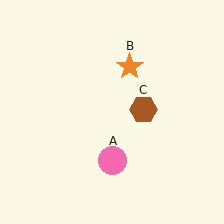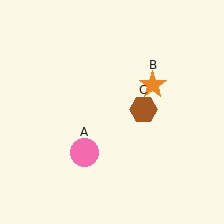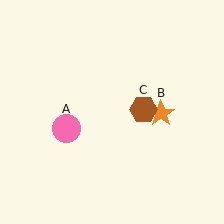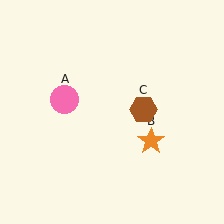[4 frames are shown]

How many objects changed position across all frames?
2 objects changed position: pink circle (object A), orange star (object B).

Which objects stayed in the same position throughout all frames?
Brown hexagon (object C) remained stationary.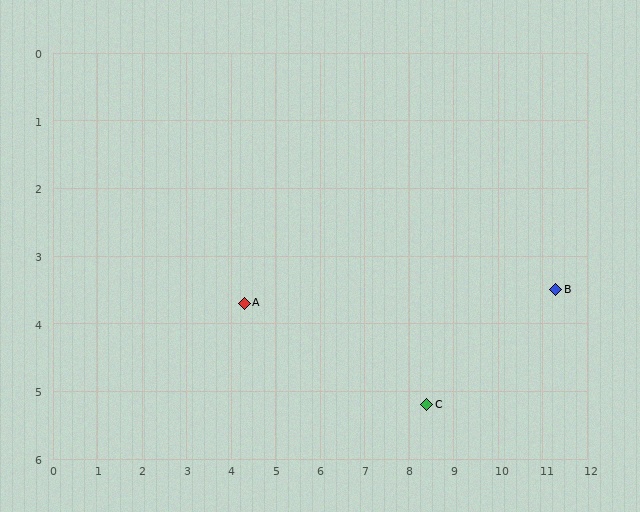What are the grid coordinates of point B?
Point B is at approximately (11.3, 3.5).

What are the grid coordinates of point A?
Point A is at approximately (4.3, 3.7).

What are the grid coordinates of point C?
Point C is at approximately (8.4, 5.2).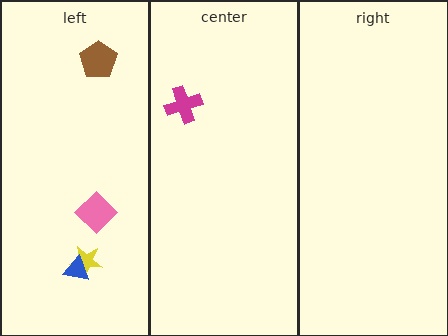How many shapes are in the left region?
4.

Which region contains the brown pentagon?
The left region.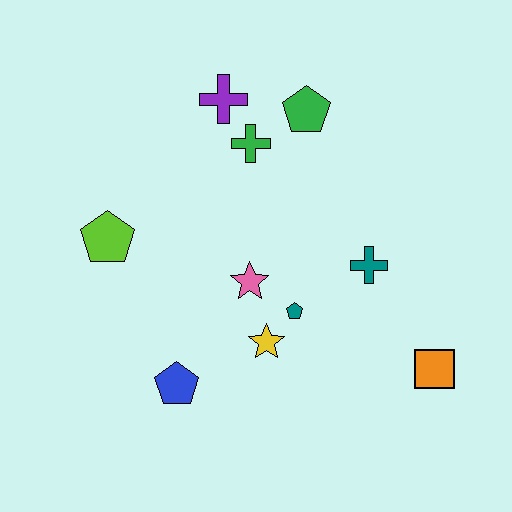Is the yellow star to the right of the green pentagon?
No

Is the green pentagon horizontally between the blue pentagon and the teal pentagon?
No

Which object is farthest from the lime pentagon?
The orange square is farthest from the lime pentagon.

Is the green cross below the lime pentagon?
No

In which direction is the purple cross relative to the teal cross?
The purple cross is above the teal cross.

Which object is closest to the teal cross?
The teal pentagon is closest to the teal cross.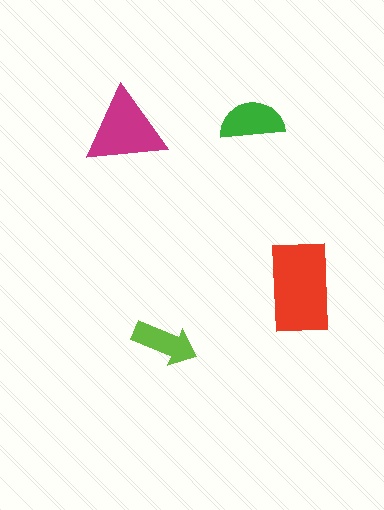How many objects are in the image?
There are 4 objects in the image.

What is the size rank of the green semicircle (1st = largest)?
3rd.